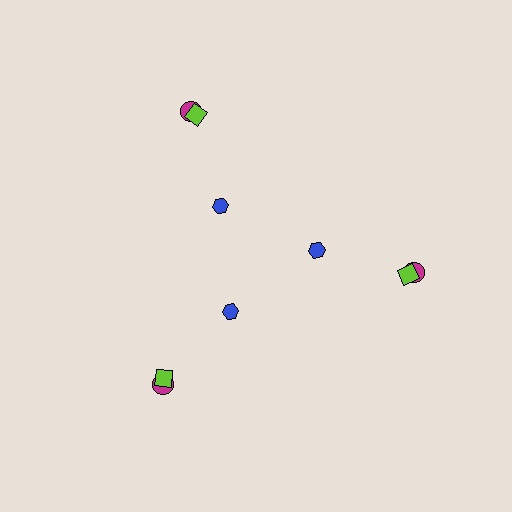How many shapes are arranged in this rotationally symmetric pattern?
There are 9 shapes, arranged in 3 groups of 3.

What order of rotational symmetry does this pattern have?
This pattern has 3-fold rotational symmetry.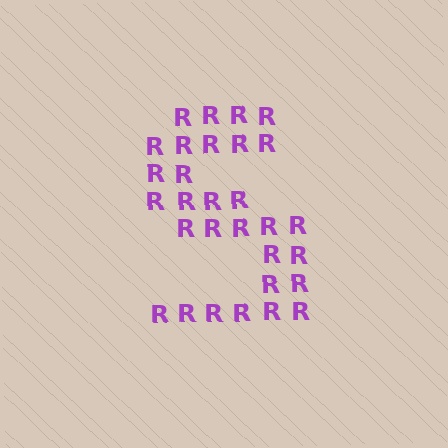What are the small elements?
The small elements are letter R's.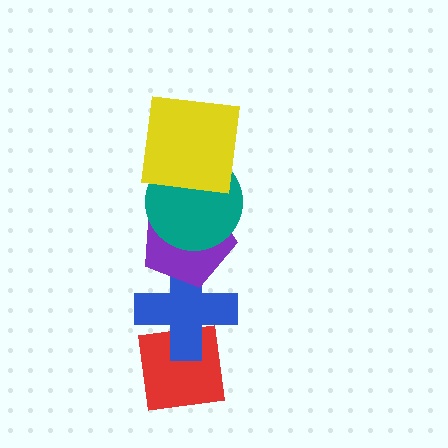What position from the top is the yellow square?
The yellow square is 1st from the top.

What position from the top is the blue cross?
The blue cross is 4th from the top.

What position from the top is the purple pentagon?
The purple pentagon is 3rd from the top.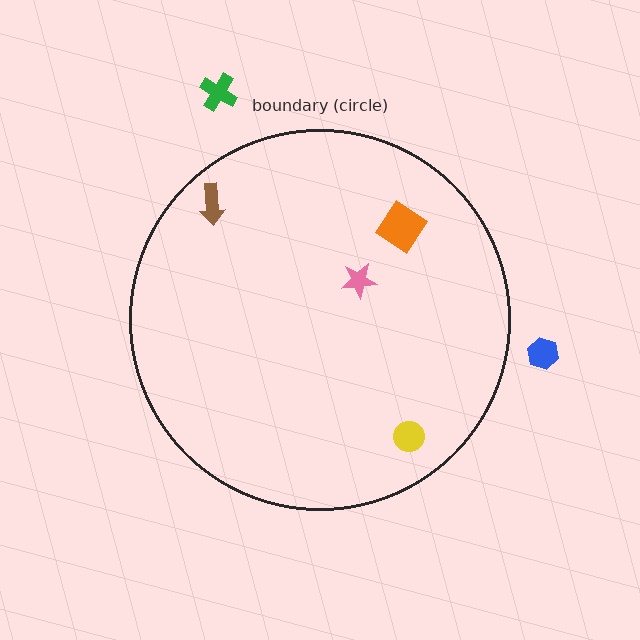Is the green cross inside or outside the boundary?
Outside.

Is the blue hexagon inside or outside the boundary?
Outside.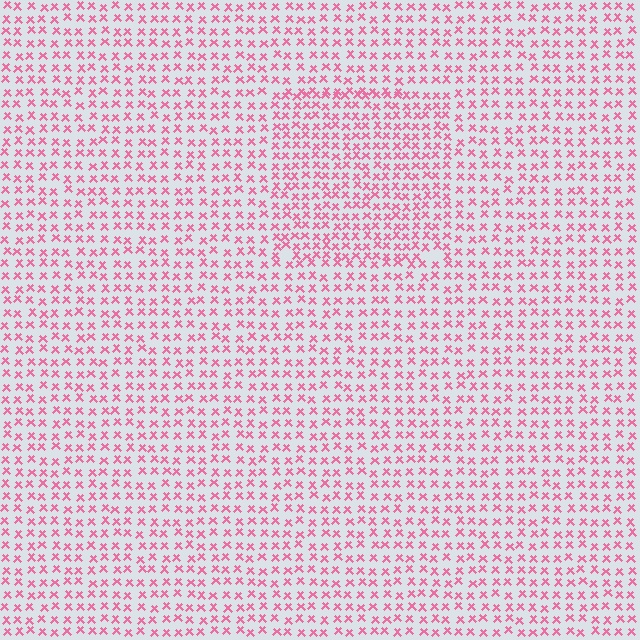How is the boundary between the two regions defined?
The boundary is defined by a change in element density (approximately 1.5x ratio). All elements are the same color, size, and shape.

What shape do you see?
I see a rectangle.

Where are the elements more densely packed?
The elements are more densely packed inside the rectangle boundary.